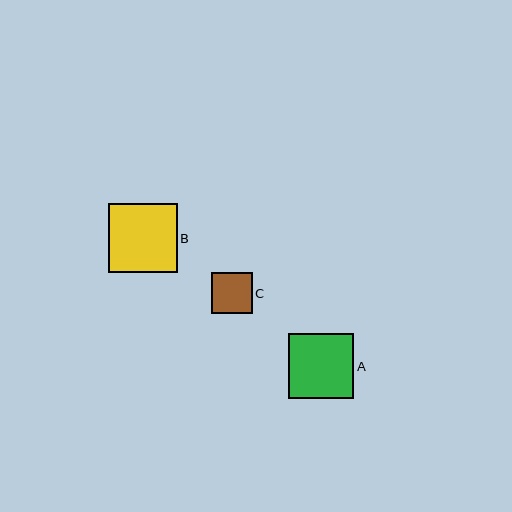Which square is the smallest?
Square C is the smallest with a size of approximately 41 pixels.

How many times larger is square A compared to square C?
Square A is approximately 1.6 times the size of square C.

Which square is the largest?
Square B is the largest with a size of approximately 69 pixels.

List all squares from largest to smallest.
From largest to smallest: B, A, C.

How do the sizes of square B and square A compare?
Square B and square A are approximately the same size.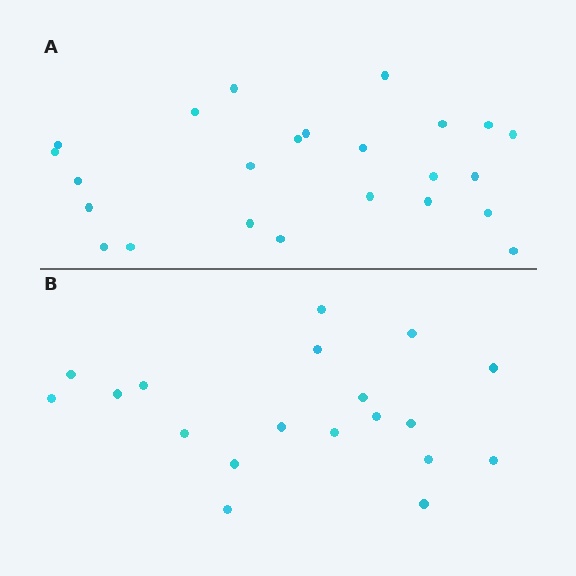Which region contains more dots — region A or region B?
Region A (the top region) has more dots.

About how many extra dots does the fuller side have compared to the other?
Region A has about 5 more dots than region B.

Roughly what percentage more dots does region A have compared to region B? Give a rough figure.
About 25% more.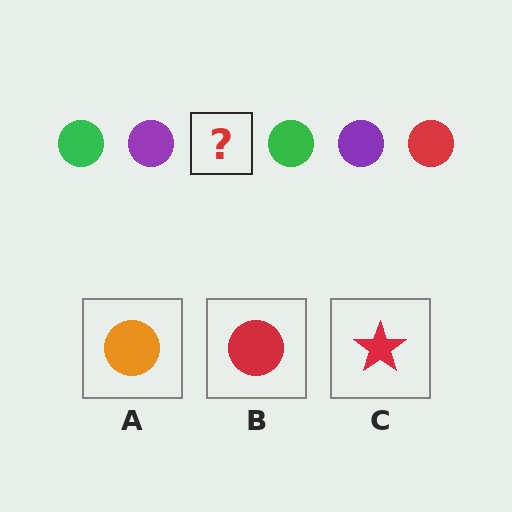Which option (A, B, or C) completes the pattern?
B.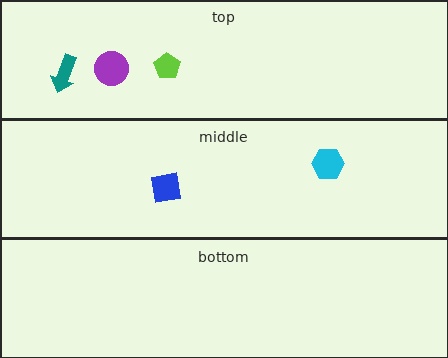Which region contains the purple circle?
The top region.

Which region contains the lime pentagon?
The top region.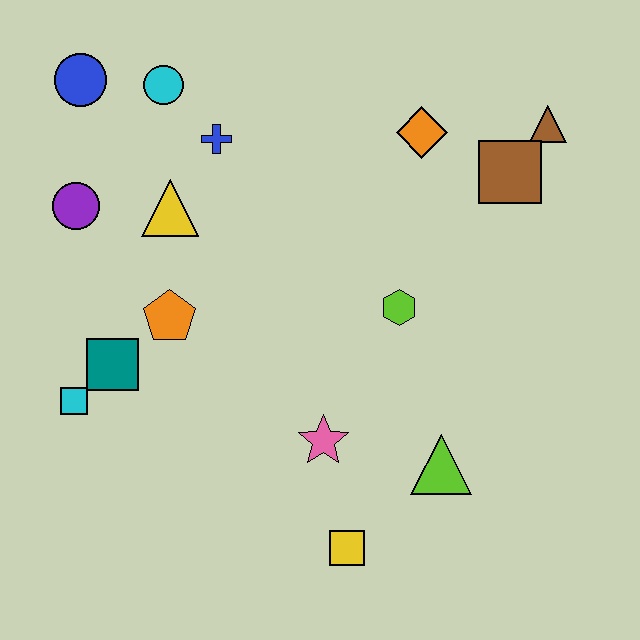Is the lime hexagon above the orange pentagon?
Yes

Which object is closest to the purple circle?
The yellow triangle is closest to the purple circle.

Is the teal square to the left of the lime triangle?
Yes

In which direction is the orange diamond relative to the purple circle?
The orange diamond is to the right of the purple circle.